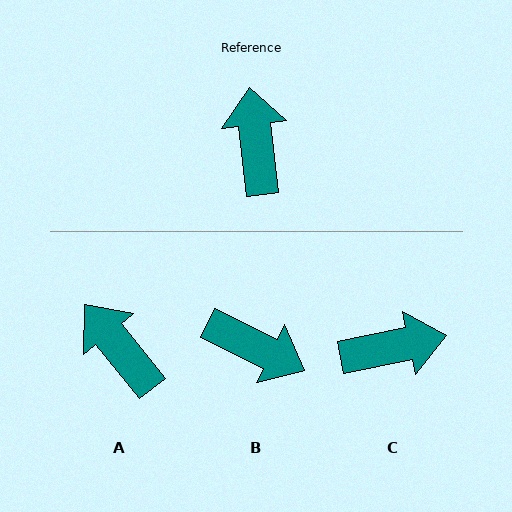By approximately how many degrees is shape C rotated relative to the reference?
Approximately 85 degrees clockwise.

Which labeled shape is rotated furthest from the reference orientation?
B, about 123 degrees away.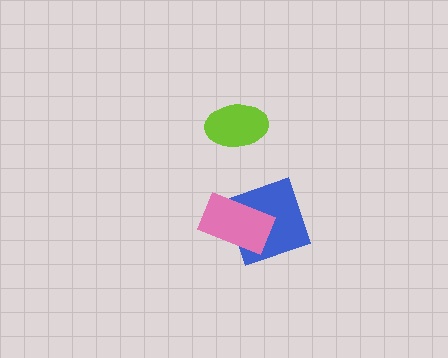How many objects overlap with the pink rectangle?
1 object overlaps with the pink rectangle.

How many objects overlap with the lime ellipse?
0 objects overlap with the lime ellipse.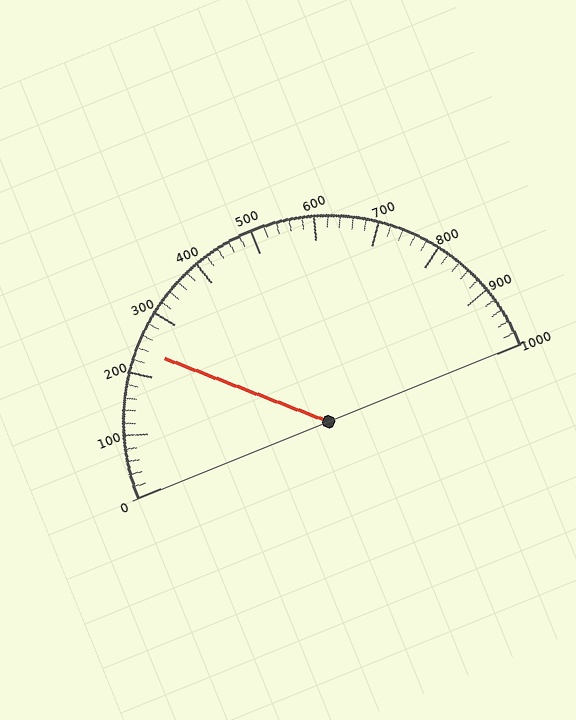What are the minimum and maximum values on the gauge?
The gauge ranges from 0 to 1000.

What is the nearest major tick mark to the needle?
The nearest major tick mark is 200.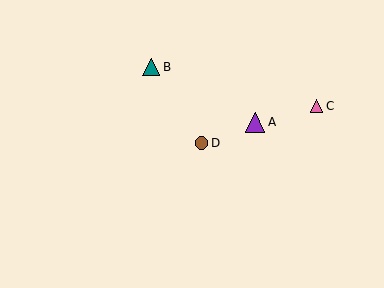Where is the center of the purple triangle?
The center of the purple triangle is at (255, 122).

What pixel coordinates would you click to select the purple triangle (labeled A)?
Click at (255, 122) to select the purple triangle A.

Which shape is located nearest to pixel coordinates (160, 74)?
The teal triangle (labeled B) at (151, 67) is nearest to that location.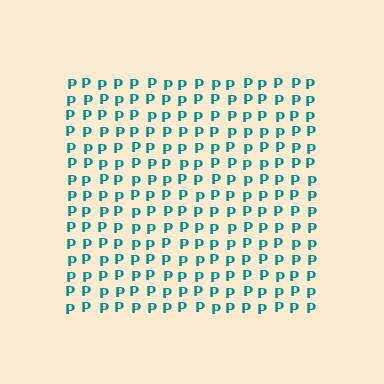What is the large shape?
The large shape is a square.